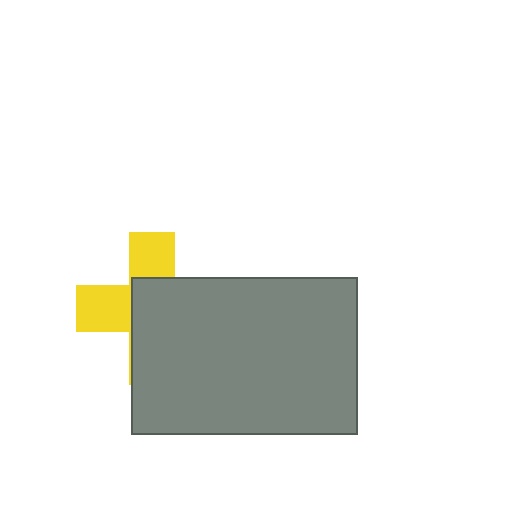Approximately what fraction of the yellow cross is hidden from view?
Roughly 60% of the yellow cross is hidden behind the gray rectangle.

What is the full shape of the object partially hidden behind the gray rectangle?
The partially hidden object is a yellow cross.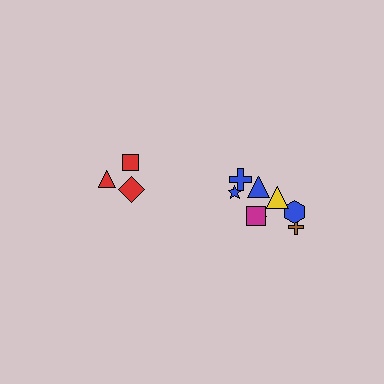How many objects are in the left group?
There are 3 objects.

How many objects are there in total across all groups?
There are 11 objects.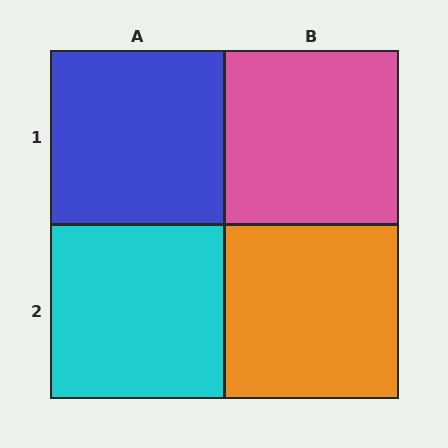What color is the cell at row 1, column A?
Blue.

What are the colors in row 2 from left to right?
Cyan, orange.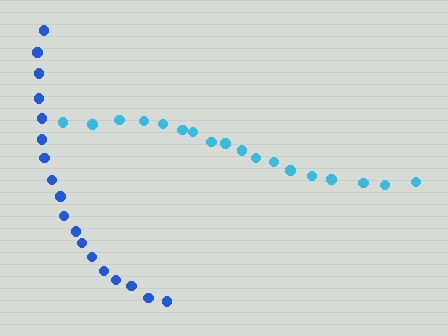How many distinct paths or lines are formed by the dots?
There are 2 distinct paths.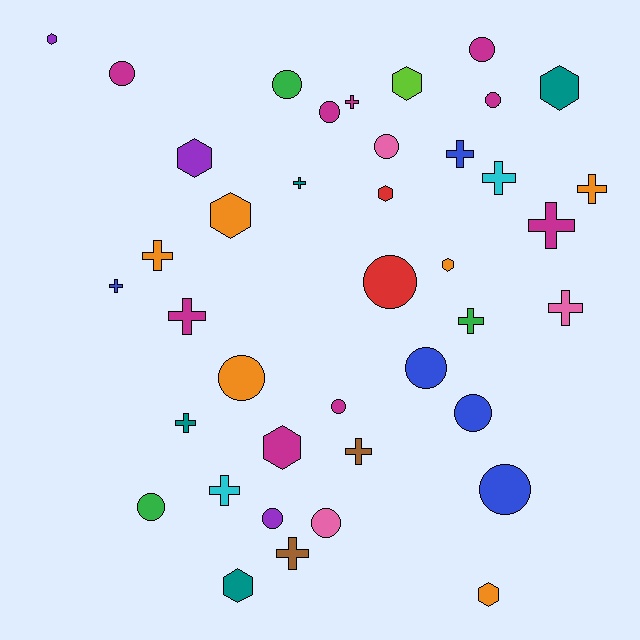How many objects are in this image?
There are 40 objects.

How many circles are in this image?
There are 15 circles.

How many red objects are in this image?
There are 2 red objects.